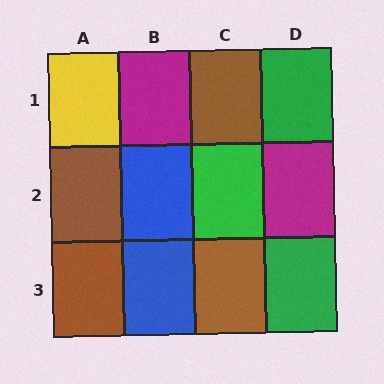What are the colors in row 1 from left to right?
Yellow, magenta, brown, green.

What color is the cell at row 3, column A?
Brown.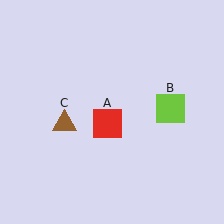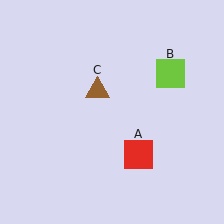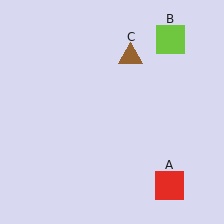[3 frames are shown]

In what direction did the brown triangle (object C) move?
The brown triangle (object C) moved up and to the right.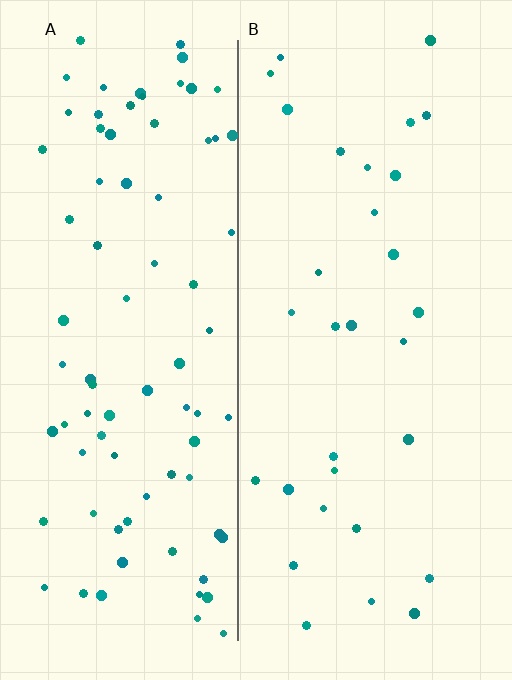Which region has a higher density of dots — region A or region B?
A (the left).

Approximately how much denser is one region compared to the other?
Approximately 2.7× — region A over region B.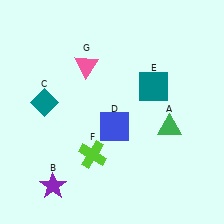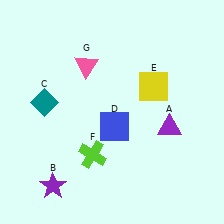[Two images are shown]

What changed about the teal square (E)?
In Image 1, E is teal. In Image 2, it changed to yellow.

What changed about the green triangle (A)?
In Image 1, A is green. In Image 2, it changed to purple.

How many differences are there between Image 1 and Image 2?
There are 2 differences between the two images.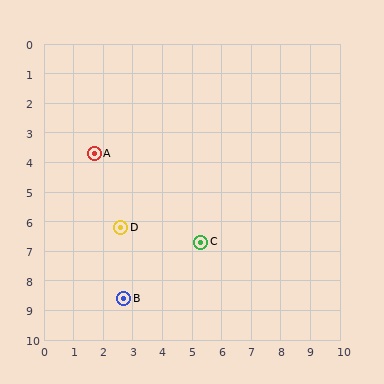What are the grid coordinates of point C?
Point C is at approximately (5.3, 6.7).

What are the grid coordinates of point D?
Point D is at approximately (2.6, 6.2).